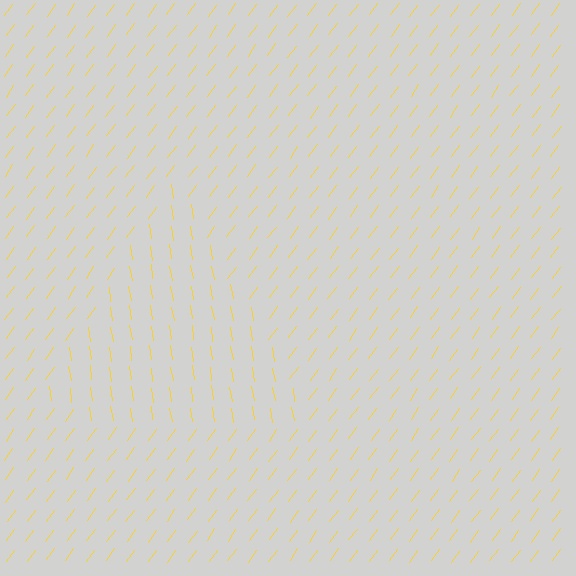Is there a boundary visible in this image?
Yes, there is a texture boundary formed by a change in line orientation.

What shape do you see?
I see a triangle.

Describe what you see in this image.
The image is filled with small yellow line segments. A triangle region in the image has lines oriented differently from the surrounding lines, creating a visible texture boundary.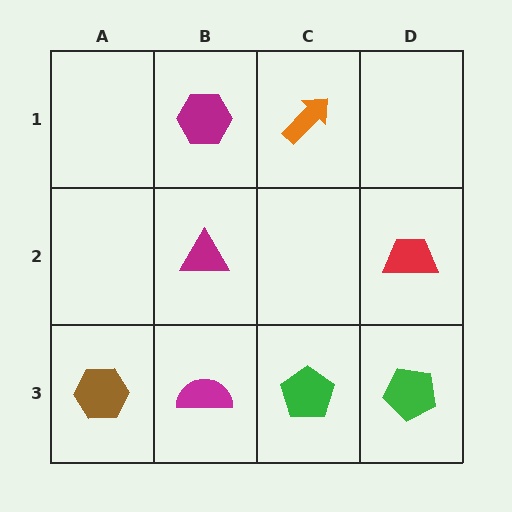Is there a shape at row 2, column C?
No, that cell is empty.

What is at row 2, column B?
A magenta triangle.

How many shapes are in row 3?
4 shapes.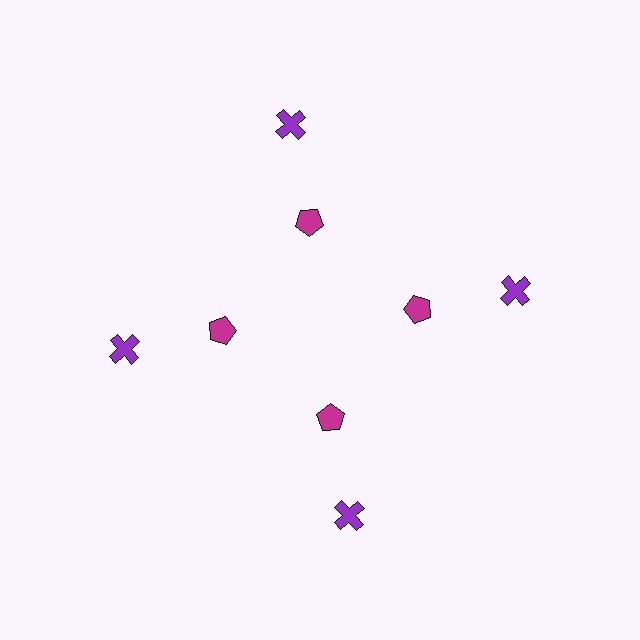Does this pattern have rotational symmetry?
Yes, this pattern has 4-fold rotational symmetry. It looks the same after rotating 90 degrees around the center.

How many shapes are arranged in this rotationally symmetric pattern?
There are 8 shapes, arranged in 4 groups of 2.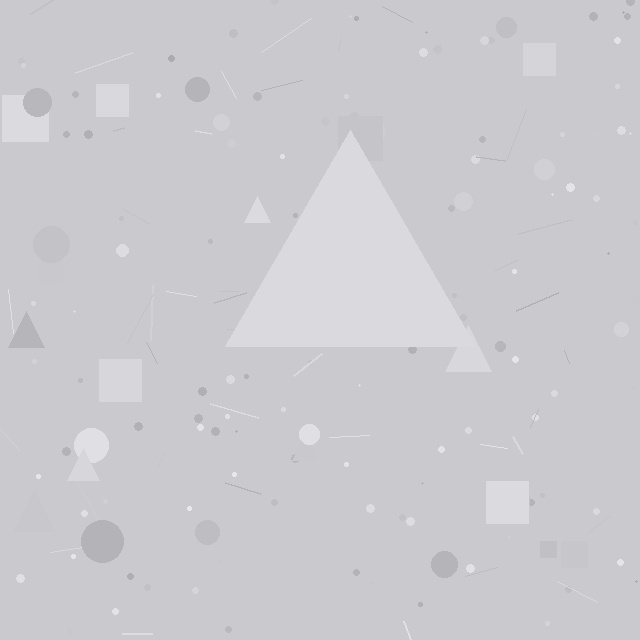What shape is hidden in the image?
A triangle is hidden in the image.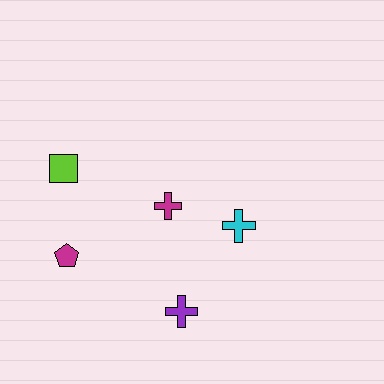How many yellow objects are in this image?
There are no yellow objects.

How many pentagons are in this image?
There is 1 pentagon.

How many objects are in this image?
There are 5 objects.